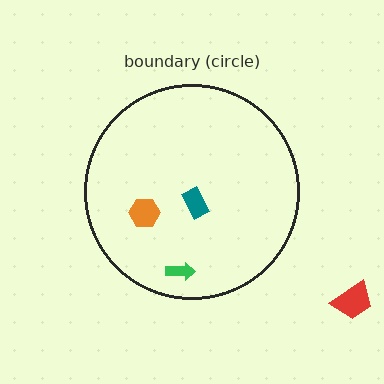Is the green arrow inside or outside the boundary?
Inside.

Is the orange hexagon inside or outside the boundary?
Inside.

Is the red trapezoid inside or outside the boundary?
Outside.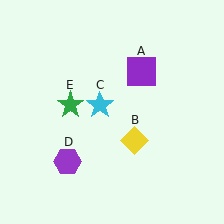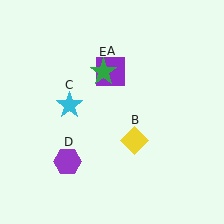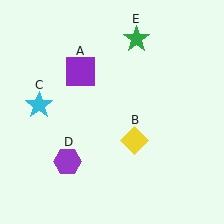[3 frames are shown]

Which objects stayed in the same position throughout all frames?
Yellow diamond (object B) and purple hexagon (object D) remained stationary.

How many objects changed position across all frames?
3 objects changed position: purple square (object A), cyan star (object C), green star (object E).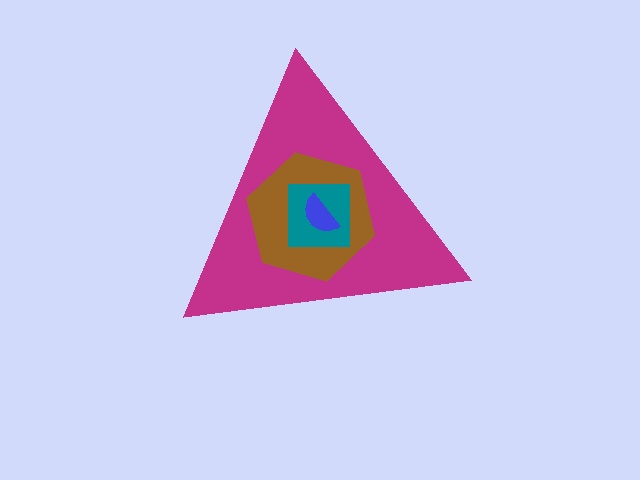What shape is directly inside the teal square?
The blue semicircle.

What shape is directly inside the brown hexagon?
The teal square.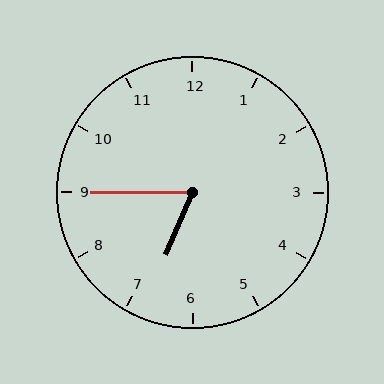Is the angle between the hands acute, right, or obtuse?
It is acute.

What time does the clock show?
6:45.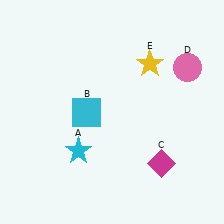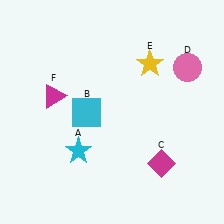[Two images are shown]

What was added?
A magenta triangle (F) was added in Image 2.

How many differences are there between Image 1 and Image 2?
There is 1 difference between the two images.